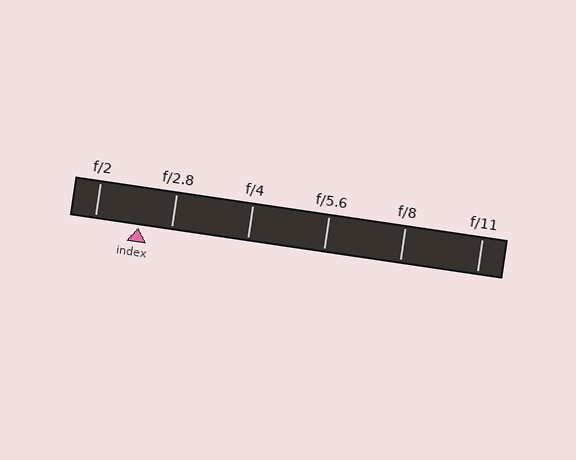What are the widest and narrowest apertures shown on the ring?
The widest aperture shown is f/2 and the narrowest is f/11.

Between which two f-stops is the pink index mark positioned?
The index mark is between f/2 and f/2.8.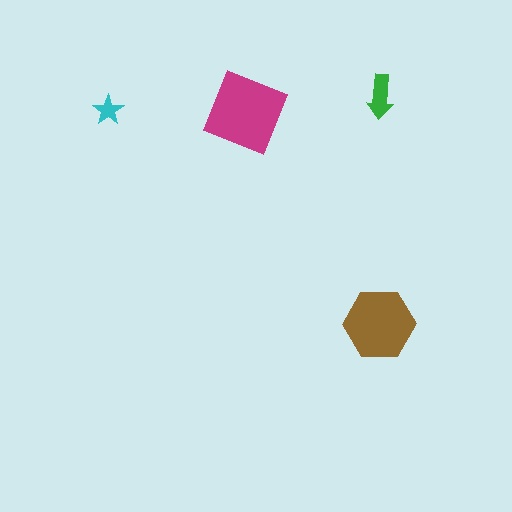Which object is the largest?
The magenta diamond.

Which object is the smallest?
The cyan star.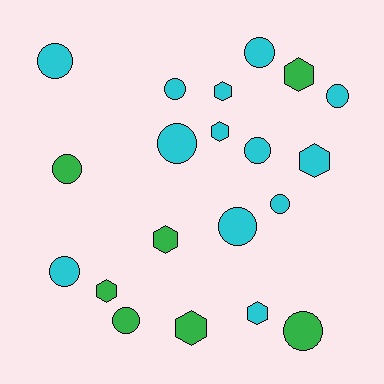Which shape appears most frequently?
Circle, with 12 objects.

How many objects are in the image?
There are 20 objects.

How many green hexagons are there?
There are 4 green hexagons.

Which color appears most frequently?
Cyan, with 13 objects.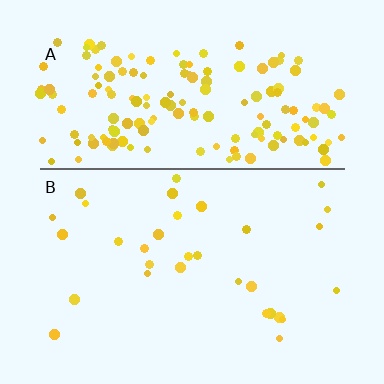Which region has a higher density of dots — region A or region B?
A (the top).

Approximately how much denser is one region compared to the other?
Approximately 5.2× — region A over region B.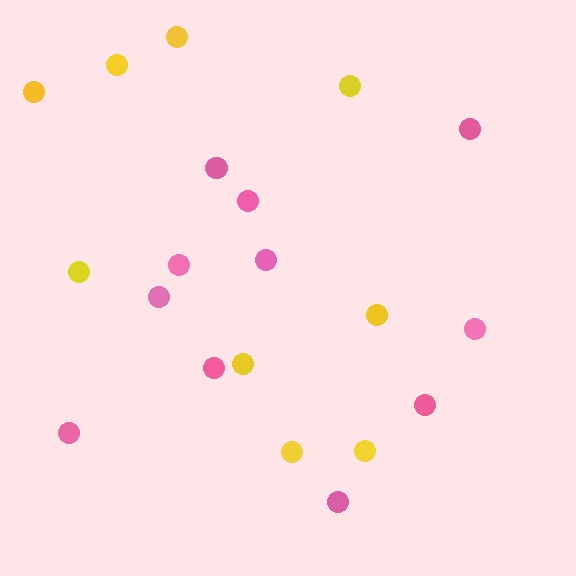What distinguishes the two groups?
There are 2 groups: one group of yellow circles (9) and one group of pink circles (11).